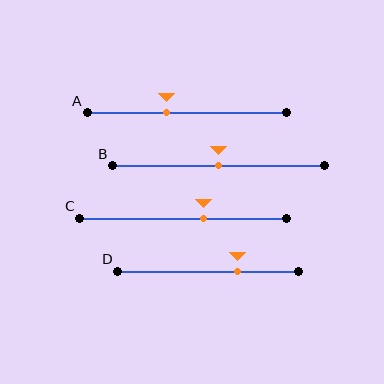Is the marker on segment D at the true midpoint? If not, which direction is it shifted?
No, the marker on segment D is shifted to the right by about 16% of the segment length.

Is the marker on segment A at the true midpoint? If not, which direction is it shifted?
No, the marker on segment A is shifted to the left by about 10% of the segment length.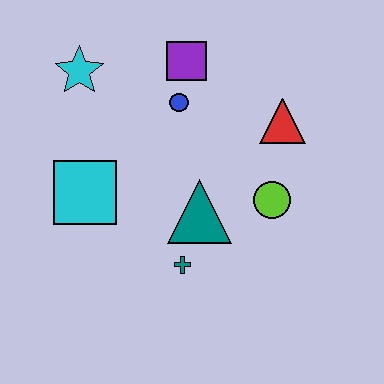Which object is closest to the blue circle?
The purple square is closest to the blue circle.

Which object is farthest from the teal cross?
The cyan star is farthest from the teal cross.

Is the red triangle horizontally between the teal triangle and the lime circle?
No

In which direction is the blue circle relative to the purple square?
The blue circle is below the purple square.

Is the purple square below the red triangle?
No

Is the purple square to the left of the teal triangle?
Yes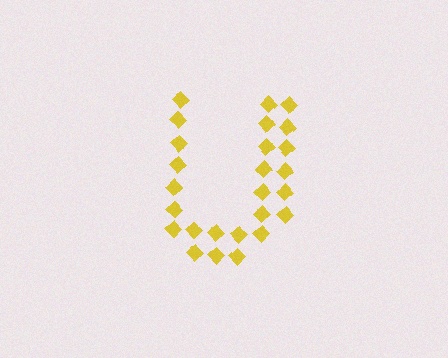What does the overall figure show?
The overall figure shows the letter U.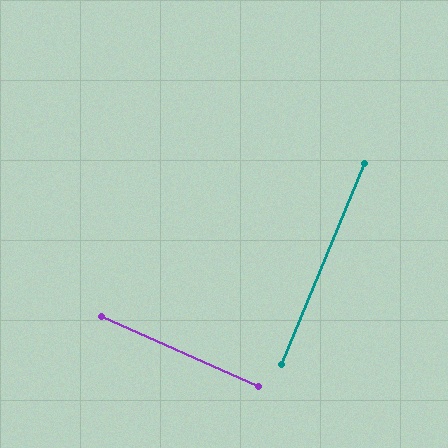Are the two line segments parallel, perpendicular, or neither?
Perpendicular — they meet at approximately 88°.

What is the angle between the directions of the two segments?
Approximately 88 degrees.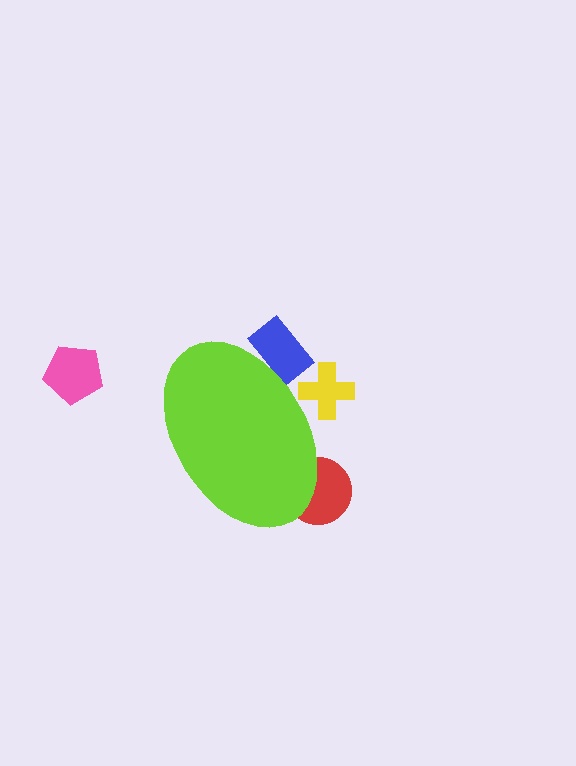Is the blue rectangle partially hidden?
Yes, the blue rectangle is partially hidden behind the lime ellipse.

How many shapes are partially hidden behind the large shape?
3 shapes are partially hidden.